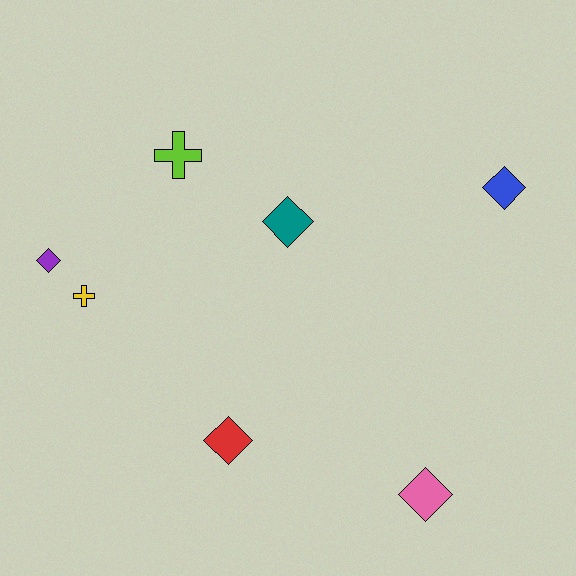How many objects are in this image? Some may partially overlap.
There are 7 objects.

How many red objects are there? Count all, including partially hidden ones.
There is 1 red object.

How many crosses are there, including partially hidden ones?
There are 2 crosses.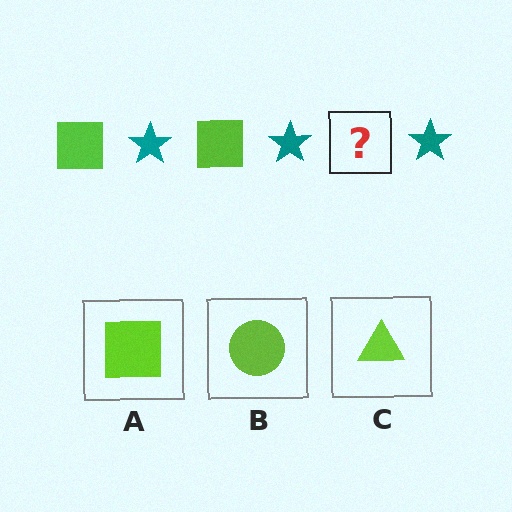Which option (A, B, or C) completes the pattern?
A.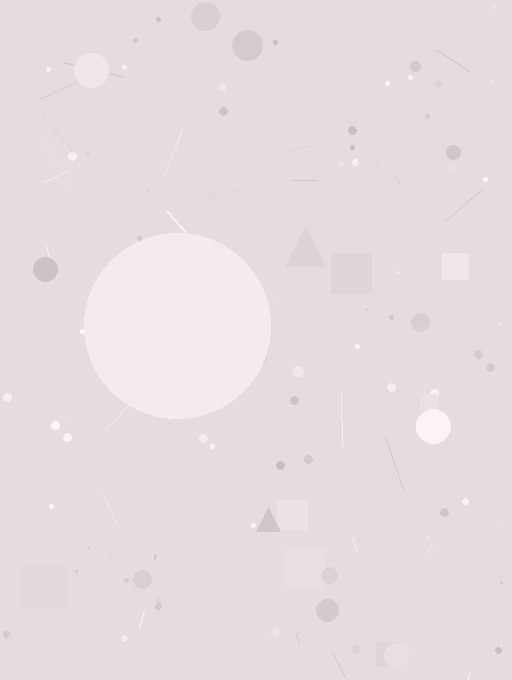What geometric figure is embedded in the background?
A circle is embedded in the background.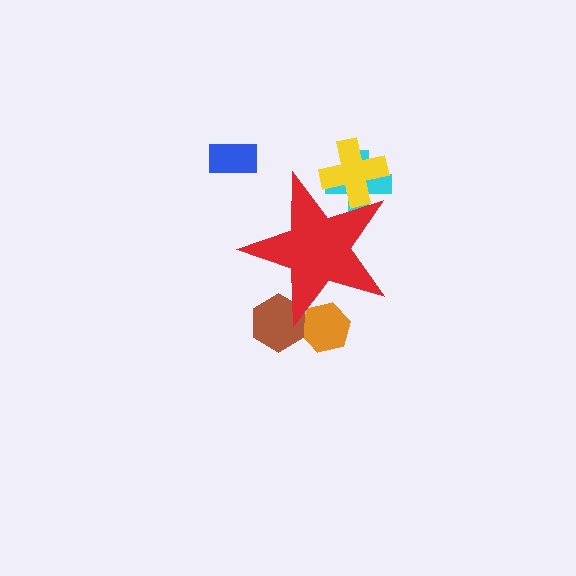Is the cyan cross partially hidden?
Yes, the cyan cross is partially hidden behind the red star.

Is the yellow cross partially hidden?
Yes, the yellow cross is partially hidden behind the red star.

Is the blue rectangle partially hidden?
No, the blue rectangle is fully visible.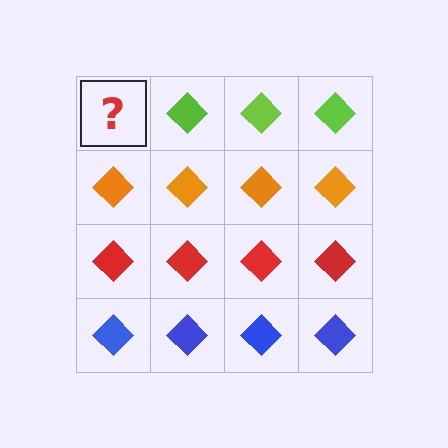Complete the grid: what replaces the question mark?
The question mark should be replaced with a lime diamond.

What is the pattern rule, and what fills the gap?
The rule is that each row has a consistent color. The gap should be filled with a lime diamond.